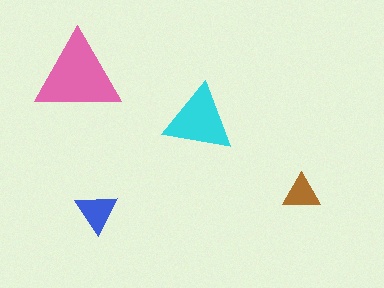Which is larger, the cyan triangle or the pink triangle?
The pink one.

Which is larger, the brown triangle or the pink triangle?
The pink one.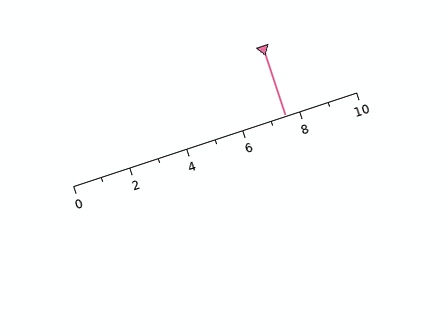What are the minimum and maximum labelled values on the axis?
The axis runs from 0 to 10.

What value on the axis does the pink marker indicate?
The marker indicates approximately 7.5.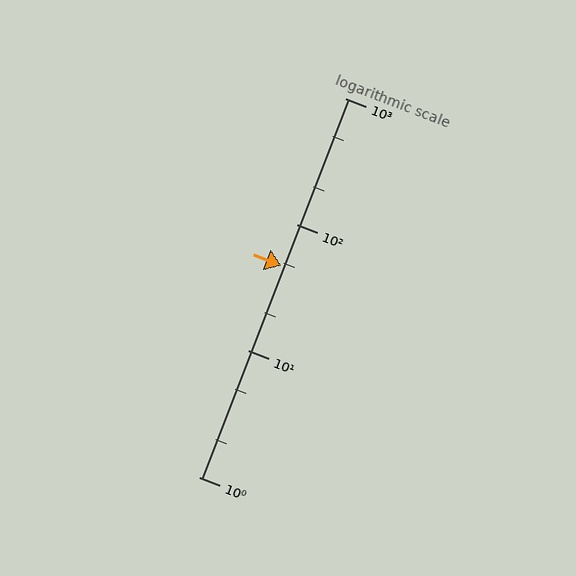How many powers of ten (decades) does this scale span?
The scale spans 3 decades, from 1 to 1000.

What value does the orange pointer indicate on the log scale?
The pointer indicates approximately 47.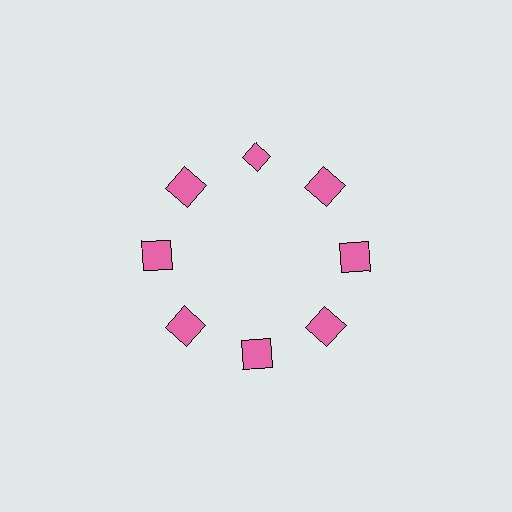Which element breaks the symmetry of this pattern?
The pink diamond at roughly the 12 o'clock position breaks the symmetry. All other shapes are pink squares.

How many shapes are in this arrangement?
There are 8 shapes arranged in a ring pattern.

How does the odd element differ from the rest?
It has a different shape: diamond instead of square.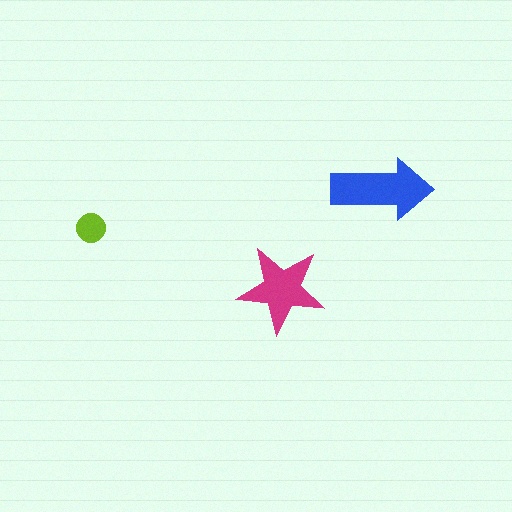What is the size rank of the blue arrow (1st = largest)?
1st.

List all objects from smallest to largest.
The lime circle, the magenta star, the blue arrow.